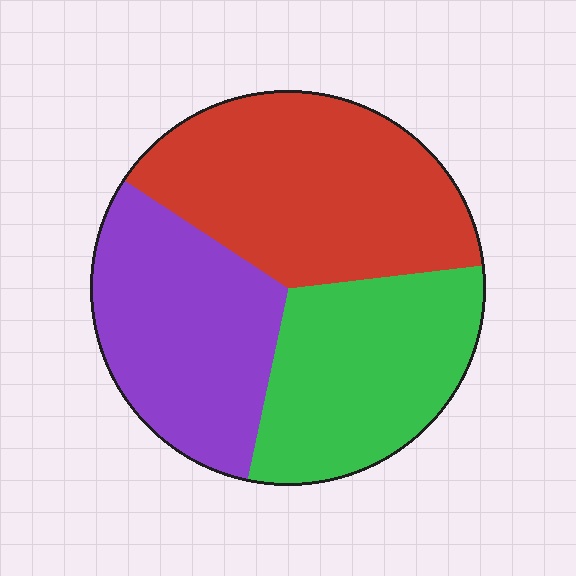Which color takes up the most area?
Red, at roughly 40%.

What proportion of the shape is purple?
Purple covers about 30% of the shape.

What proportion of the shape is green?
Green takes up about one third (1/3) of the shape.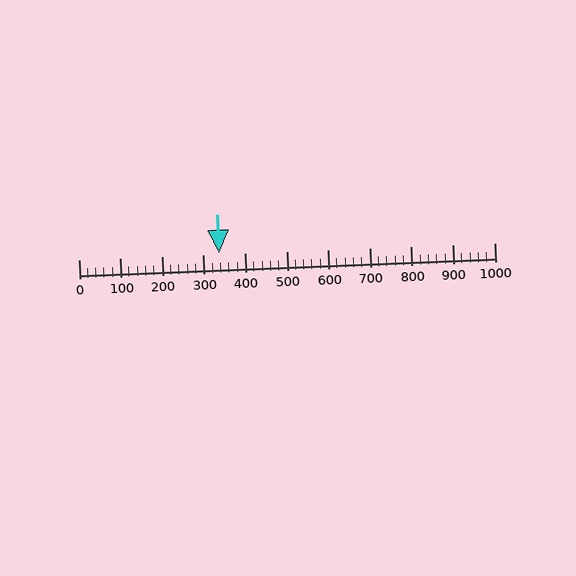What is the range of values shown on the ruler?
The ruler shows values from 0 to 1000.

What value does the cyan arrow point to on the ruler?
The cyan arrow points to approximately 339.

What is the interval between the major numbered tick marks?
The major tick marks are spaced 100 units apart.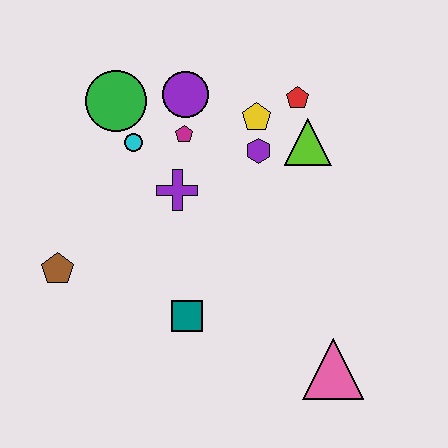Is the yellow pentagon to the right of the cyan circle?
Yes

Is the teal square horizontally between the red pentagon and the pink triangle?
No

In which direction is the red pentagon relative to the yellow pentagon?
The red pentagon is to the right of the yellow pentagon.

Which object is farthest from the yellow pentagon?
The pink triangle is farthest from the yellow pentagon.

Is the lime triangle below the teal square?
No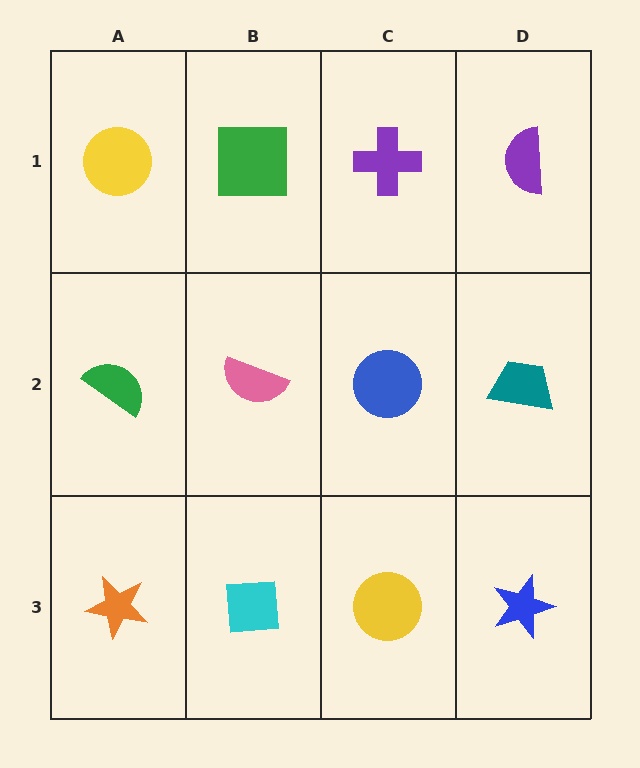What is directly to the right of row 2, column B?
A blue circle.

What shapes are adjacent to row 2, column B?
A green square (row 1, column B), a cyan square (row 3, column B), a green semicircle (row 2, column A), a blue circle (row 2, column C).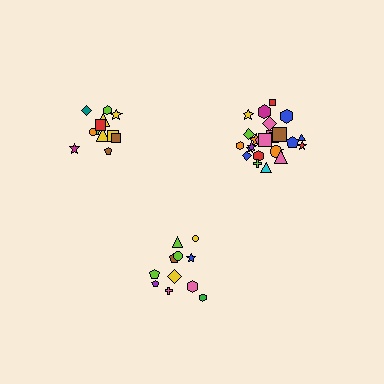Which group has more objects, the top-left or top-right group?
The top-right group.